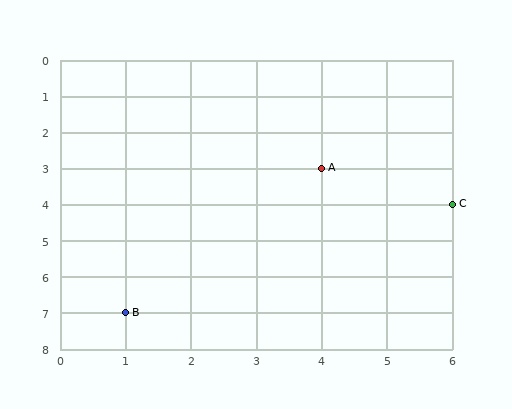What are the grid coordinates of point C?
Point C is at grid coordinates (6, 4).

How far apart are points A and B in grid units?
Points A and B are 3 columns and 4 rows apart (about 5.0 grid units diagonally).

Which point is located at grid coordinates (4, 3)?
Point A is at (4, 3).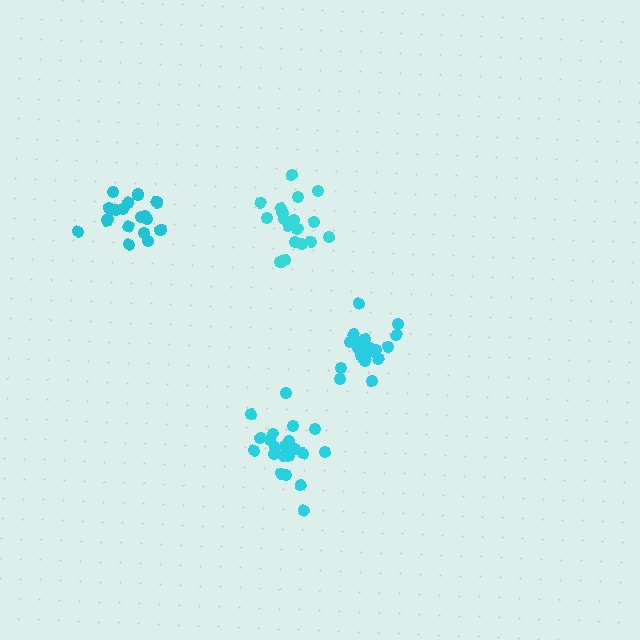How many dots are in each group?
Group 1: 20 dots, Group 2: 21 dots, Group 3: 20 dots, Group 4: 19 dots (80 total).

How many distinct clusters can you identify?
There are 4 distinct clusters.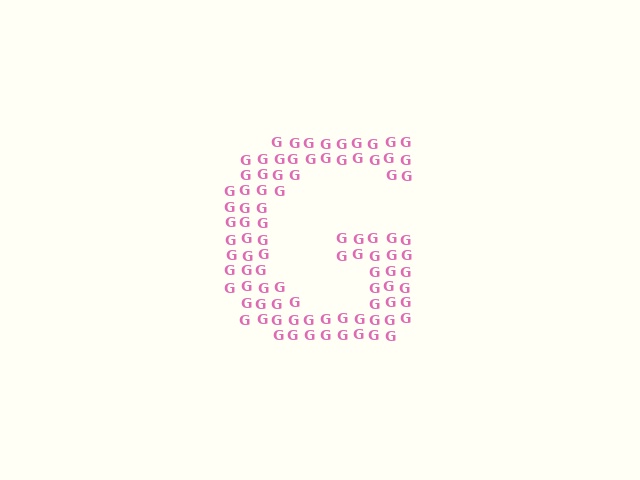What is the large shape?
The large shape is the letter G.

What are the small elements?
The small elements are letter G's.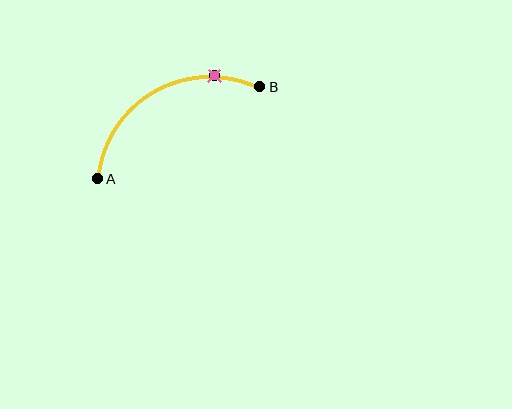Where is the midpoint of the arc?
The arc midpoint is the point on the curve farthest from the straight line joining A and B. It sits above that line.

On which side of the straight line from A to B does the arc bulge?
The arc bulges above the straight line connecting A and B.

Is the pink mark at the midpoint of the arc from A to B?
No. The pink mark lies on the arc but is closer to endpoint B. The arc midpoint would be at the point on the curve equidistant along the arc from both A and B.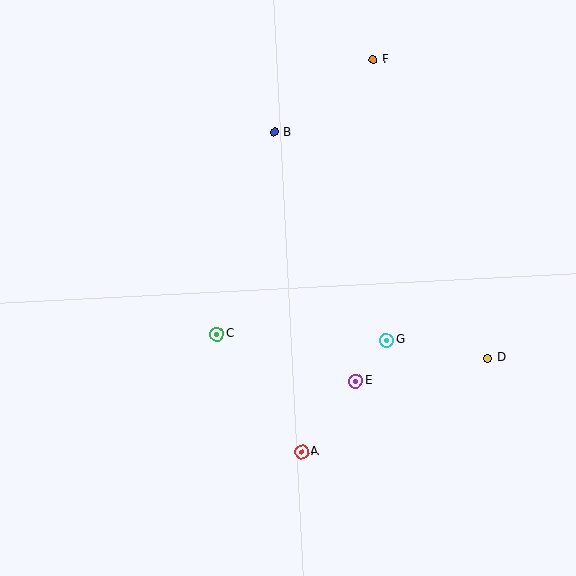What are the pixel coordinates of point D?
Point D is at (488, 358).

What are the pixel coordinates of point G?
Point G is at (387, 340).